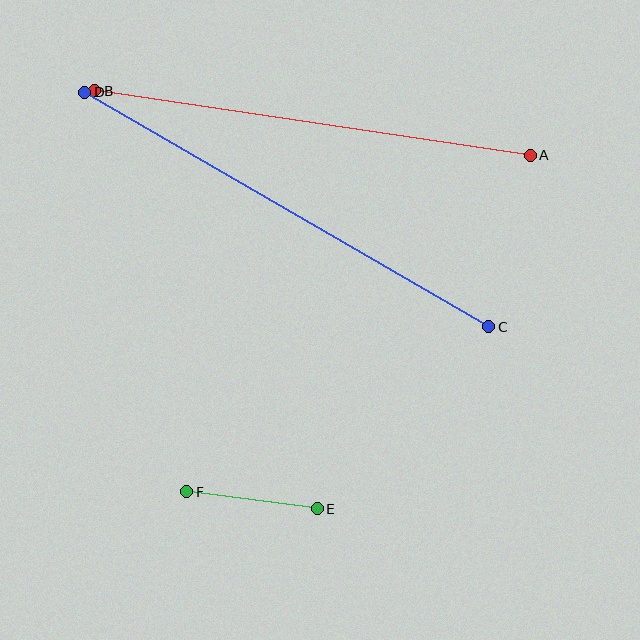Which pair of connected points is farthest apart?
Points C and D are farthest apart.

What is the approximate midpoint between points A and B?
The midpoint is at approximately (312, 123) pixels.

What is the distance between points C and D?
The distance is approximately 467 pixels.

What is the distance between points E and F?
The distance is approximately 132 pixels.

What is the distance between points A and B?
The distance is approximately 440 pixels.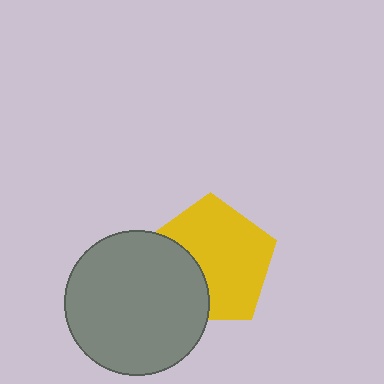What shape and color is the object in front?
The object in front is a gray circle.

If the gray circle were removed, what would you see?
You would see the complete yellow pentagon.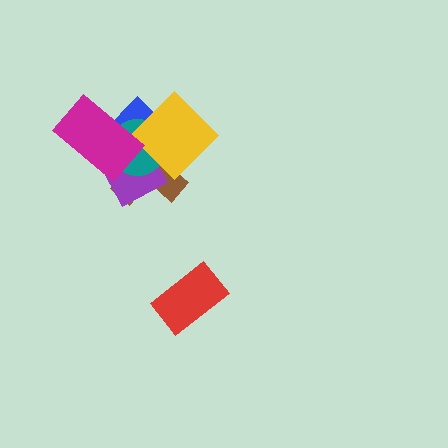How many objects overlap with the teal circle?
5 objects overlap with the teal circle.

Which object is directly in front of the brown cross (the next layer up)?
The purple diamond is directly in front of the brown cross.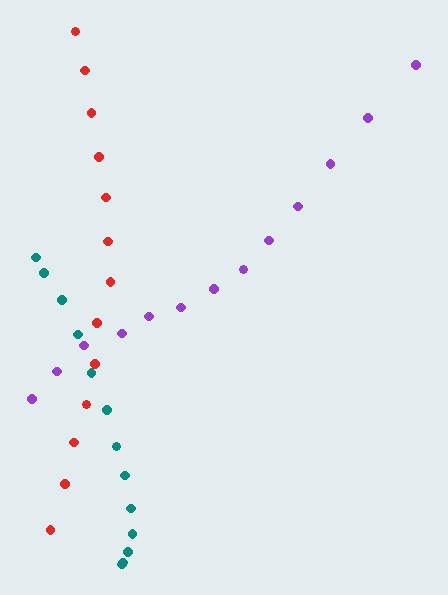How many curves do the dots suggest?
There are 3 distinct paths.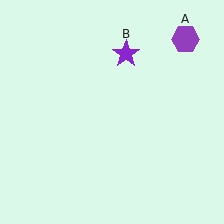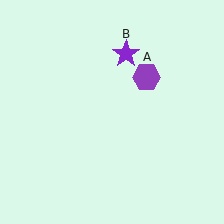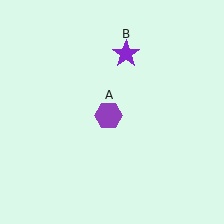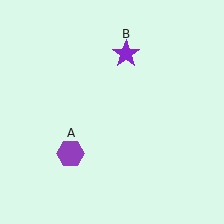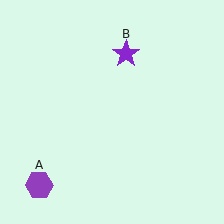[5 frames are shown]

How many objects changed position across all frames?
1 object changed position: purple hexagon (object A).